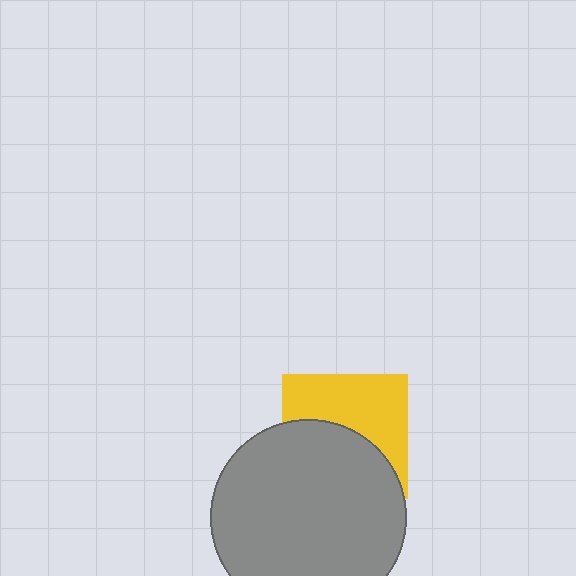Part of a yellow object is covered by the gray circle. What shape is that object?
It is a square.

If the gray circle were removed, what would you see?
You would see the complete yellow square.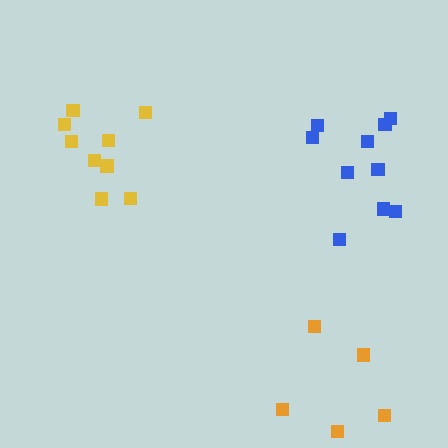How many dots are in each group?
Group 1: 9 dots, Group 2: 5 dots, Group 3: 10 dots (24 total).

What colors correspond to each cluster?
The clusters are colored: yellow, orange, blue.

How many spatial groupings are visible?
There are 3 spatial groupings.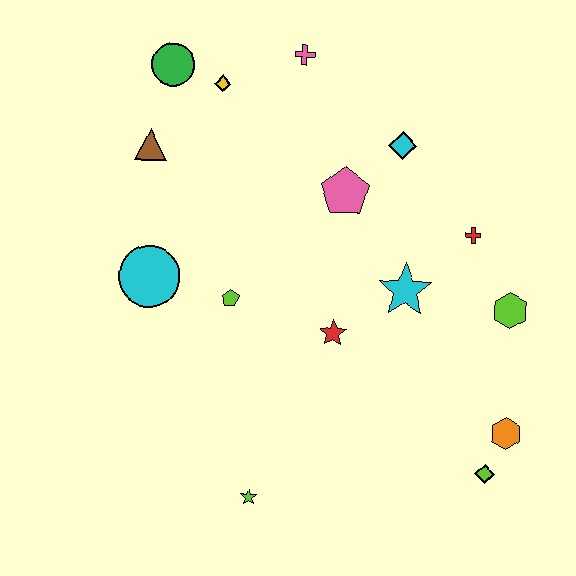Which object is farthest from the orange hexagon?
The green circle is farthest from the orange hexagon.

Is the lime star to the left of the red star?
Yes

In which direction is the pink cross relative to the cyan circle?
The pink cross is above the cyan circle.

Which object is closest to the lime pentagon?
The cyan circle is closest to the lime pentagon.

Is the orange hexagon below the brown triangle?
Yes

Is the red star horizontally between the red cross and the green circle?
Yes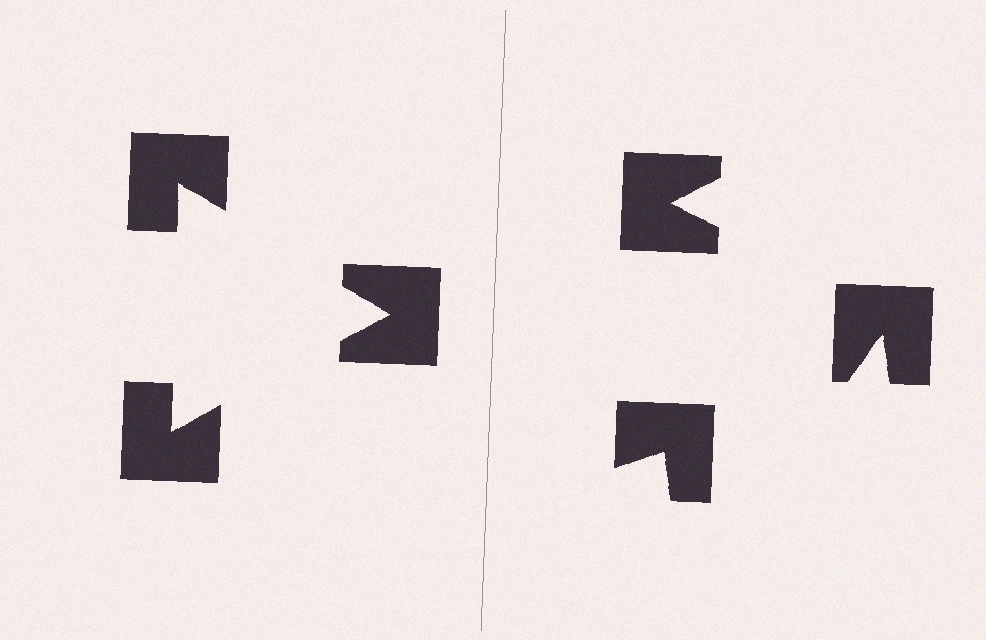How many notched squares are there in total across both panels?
6 — 3 on each side.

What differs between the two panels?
The notched squares are positioned identically on both sides; only the wedge orientations differ. On the left they align to a triangle; on the right they are misaligned.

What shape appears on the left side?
An illusory triangle.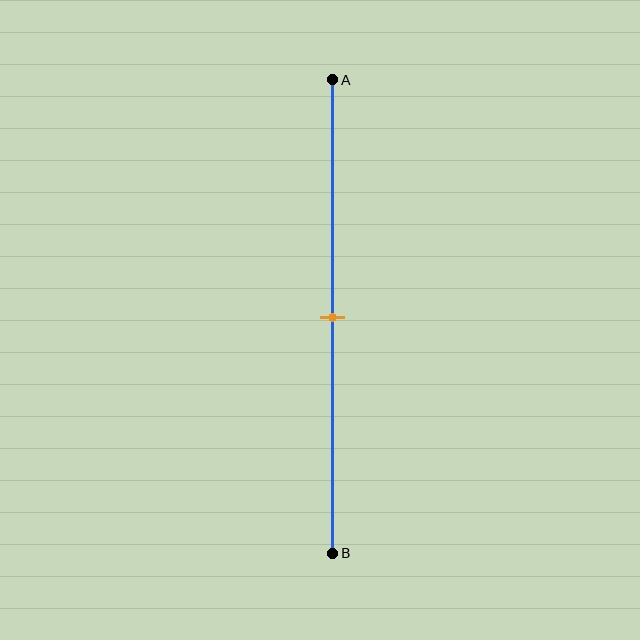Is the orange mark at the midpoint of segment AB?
Yes, the mark is approximately at the midpoint.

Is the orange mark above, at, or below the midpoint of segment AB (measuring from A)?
The orange mark is approximately at the midpoint of segment AB.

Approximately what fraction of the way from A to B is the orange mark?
The orange mark is approximately 50% of the way from A to B.